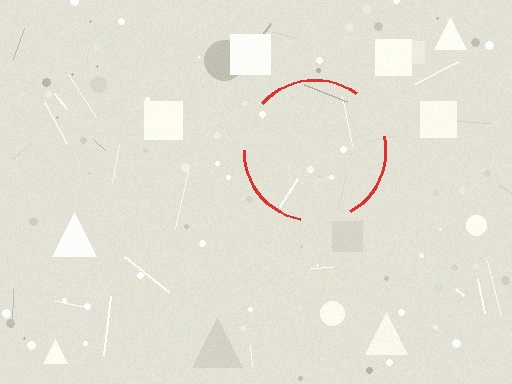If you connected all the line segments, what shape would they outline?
They would outline a circle.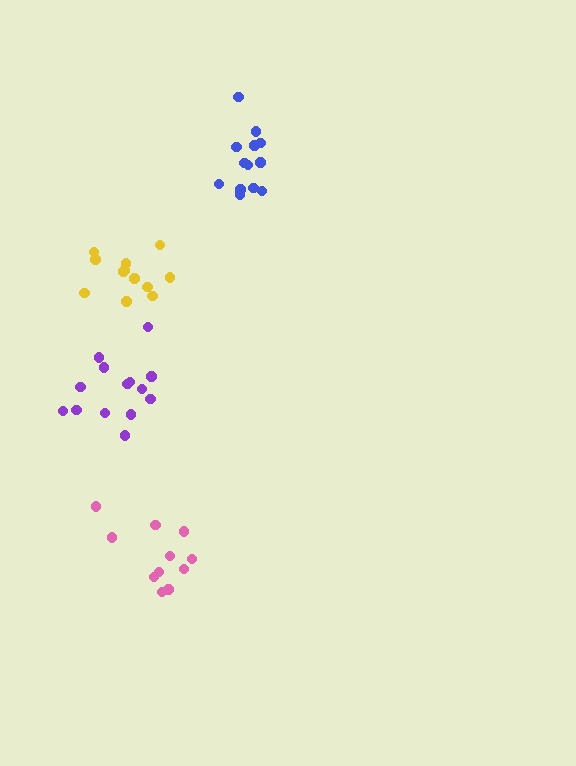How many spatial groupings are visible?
There are 4 spatial groupings.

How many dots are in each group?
Group 1: 13 dots, Group 2: 12 dots, Group 3: 14 dots, Group 4: 11 dots (50 total).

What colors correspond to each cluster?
The clusters are colored: blue, yellow, purple, pink.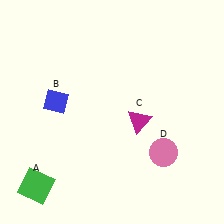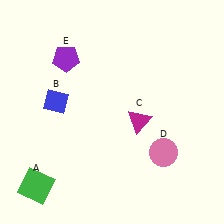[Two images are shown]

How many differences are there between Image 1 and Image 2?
There is 1 difference between the two images.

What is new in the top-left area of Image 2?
A purple pentagon (E) was added in the top-left area of Image 2.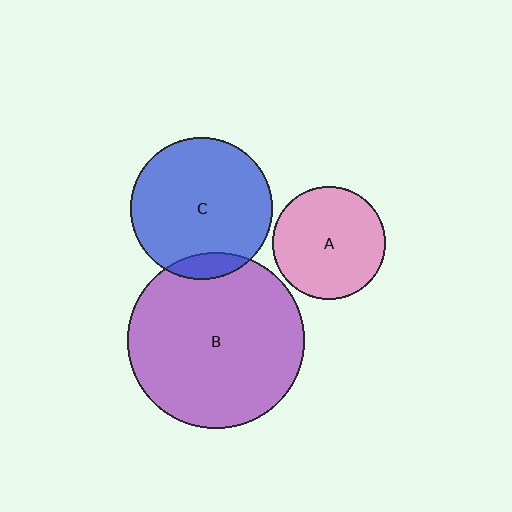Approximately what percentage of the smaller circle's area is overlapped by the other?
Approximately 10%.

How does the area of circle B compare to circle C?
Approximately 1.6 times.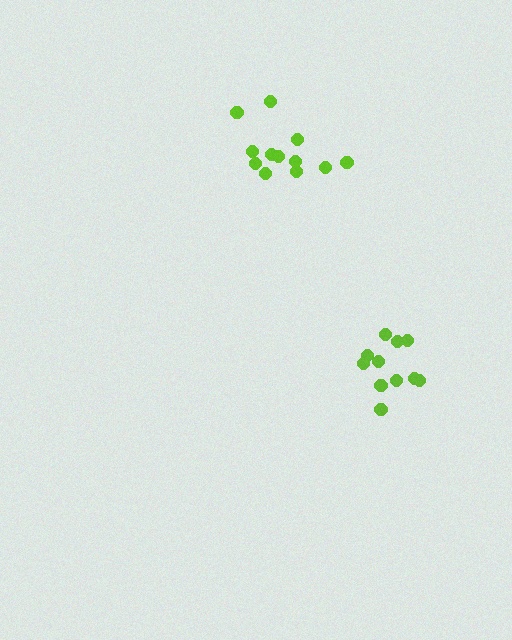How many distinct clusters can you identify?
There are 2 distinct clusters.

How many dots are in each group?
Group 1: 11 dots, Group 2: 12 dots (23 total).